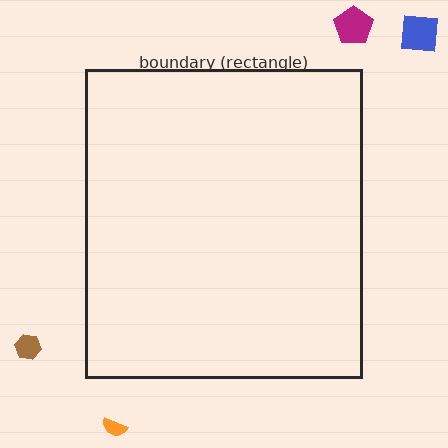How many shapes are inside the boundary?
0 inside, 4 outside.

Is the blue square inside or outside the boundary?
Outside.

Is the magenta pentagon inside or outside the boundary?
Outside.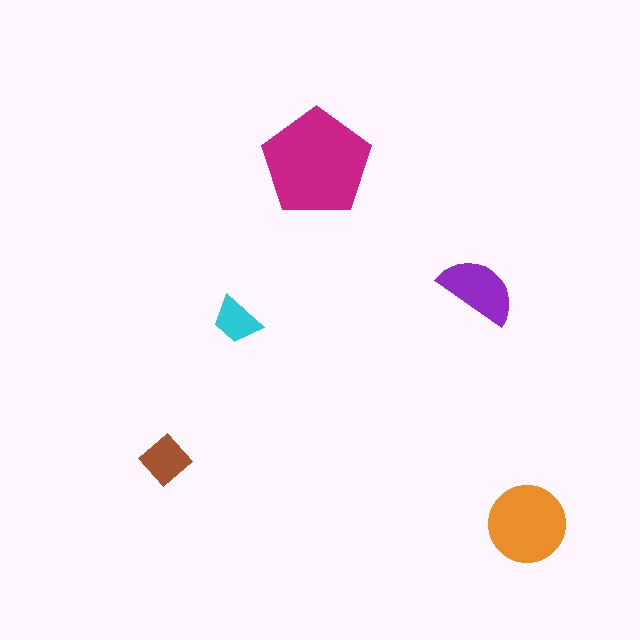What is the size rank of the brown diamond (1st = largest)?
4th.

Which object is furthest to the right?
The orange circle is rightmost.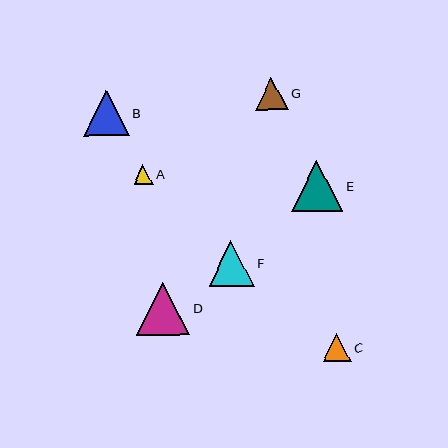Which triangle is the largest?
Triangle D is the largest with a size of approximately 53 pixels.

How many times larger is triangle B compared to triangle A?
Triangle B is approximately 2.4 times the size of triangle A.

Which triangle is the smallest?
Triangle A is the smallest with a size of approximately 19 pixels.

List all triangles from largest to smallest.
From largest to smallest: D, E, F, B, G, C, A.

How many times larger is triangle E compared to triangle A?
Triangle E is approximately 2.6 times the size of triangle A.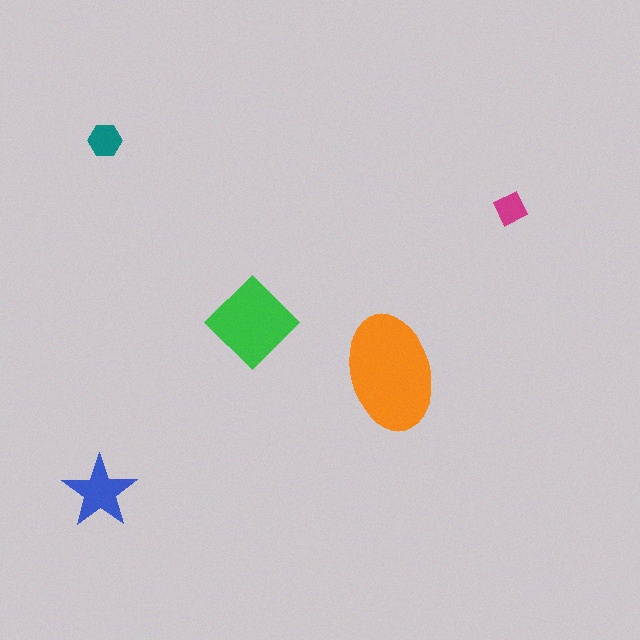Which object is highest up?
The teal hexagon is topmost.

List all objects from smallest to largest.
The magenta square, the teal hexagon, the blue star, the green diamond, the orange ellipse.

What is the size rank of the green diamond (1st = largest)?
2nd.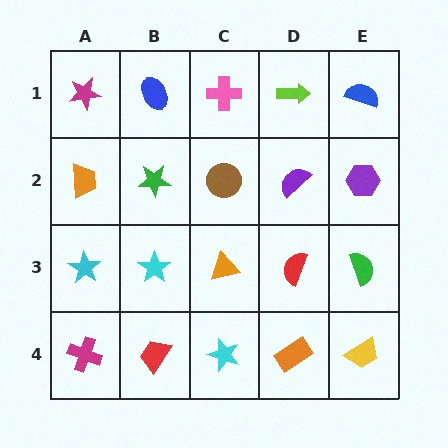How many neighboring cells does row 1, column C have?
3.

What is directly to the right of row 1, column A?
A blue ellipse.